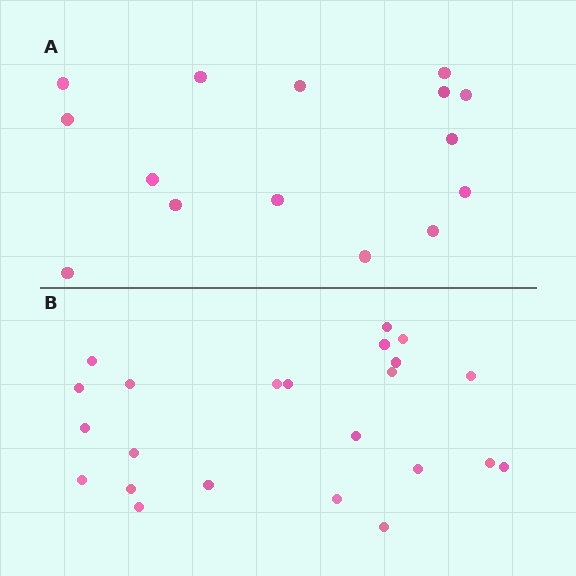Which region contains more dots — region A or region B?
Region B (the bottom region) has more dots.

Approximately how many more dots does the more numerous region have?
Region B has roughly 8 or so more dots than region A.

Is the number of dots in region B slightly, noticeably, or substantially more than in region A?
Region B has substantially more. The ratio is roughly 1.5 to 1.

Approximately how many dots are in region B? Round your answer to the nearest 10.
About 20 dots. (The exact count is 23, which rounds to 20.)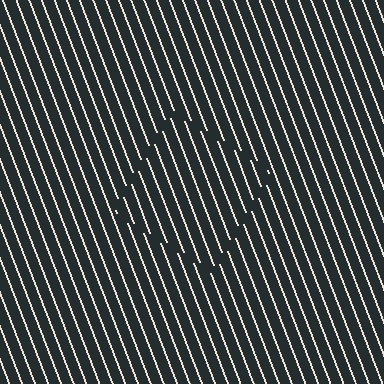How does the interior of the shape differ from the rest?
The interior of the shape contains the same grating, shifted by half a period — the contour is defined by the phase discontinuity where line-ends from the inner and outer gratings abut.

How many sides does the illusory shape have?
4 sides — the line-ends trace a square.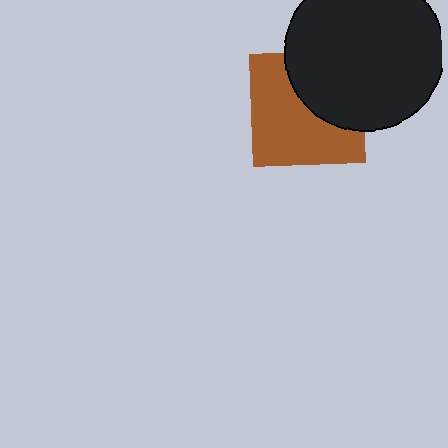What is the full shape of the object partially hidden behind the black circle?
The partially hidden object is a brown square.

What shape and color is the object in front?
The object in front is a black circle.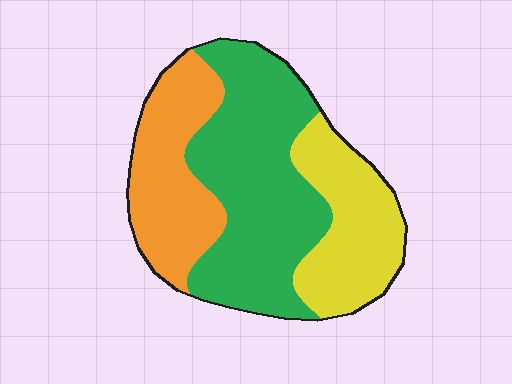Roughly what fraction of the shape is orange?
Orange covers about 25% of the shape.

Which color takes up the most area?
Green, at roughly 45%.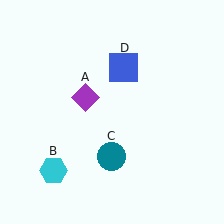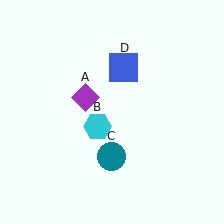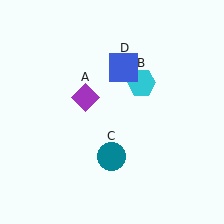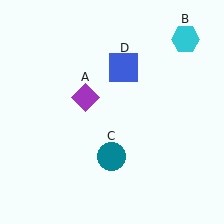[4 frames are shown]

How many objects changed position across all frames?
1 object changed position: cyan hexagon (object B).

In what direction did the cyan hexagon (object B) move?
The cyan hexagon (object B) moved up and to the right.